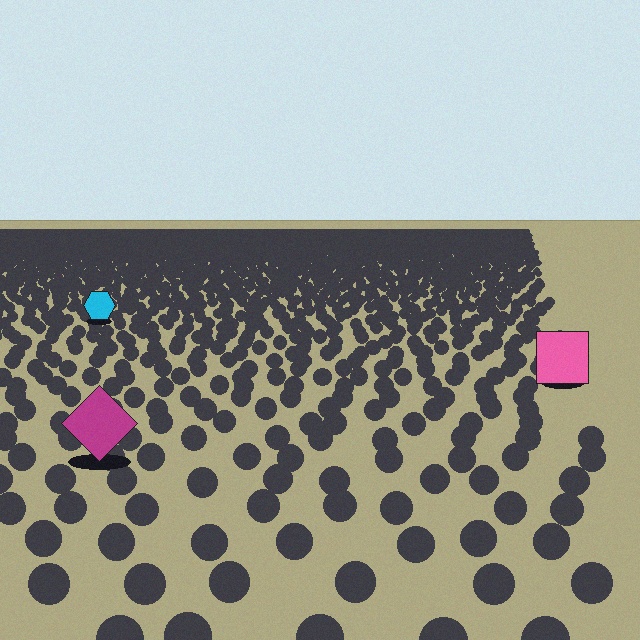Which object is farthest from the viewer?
The cyan hexagon is farthest from the viewer. It appears smaller and the ground texture around it is denser.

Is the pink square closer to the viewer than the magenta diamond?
No. The magenta diamond is closer — you can tell from the texture gradient: the ground texture is coarser near it.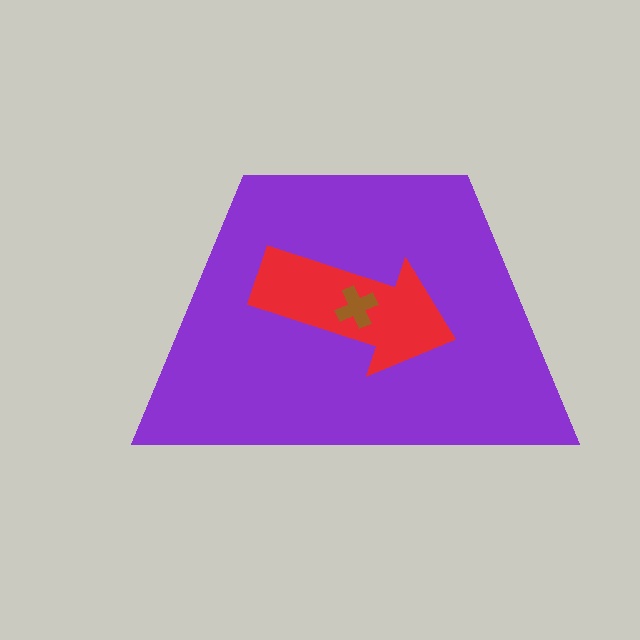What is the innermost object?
The brown cross.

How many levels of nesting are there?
3.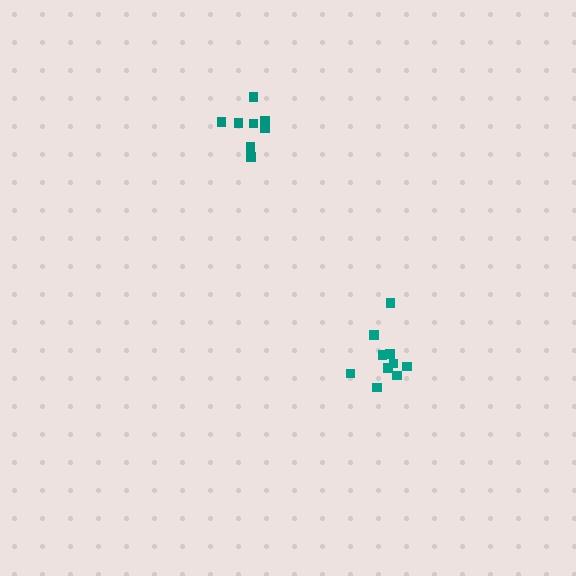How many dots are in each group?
Group 1: 10 dots, Group 2: 8 dots (18 total).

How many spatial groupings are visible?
There are 2 spatial groupings.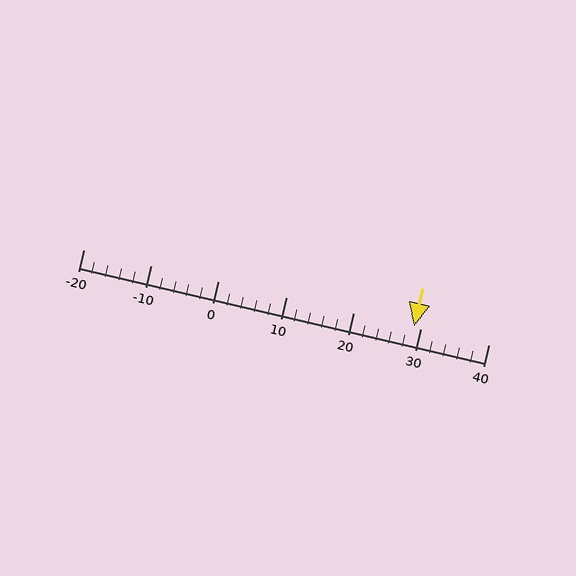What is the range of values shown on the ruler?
The ruler shows values from -20 to 40.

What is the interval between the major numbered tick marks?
The major tick marks are spaced 10 units apart.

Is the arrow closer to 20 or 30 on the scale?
The arrow is closer to 30.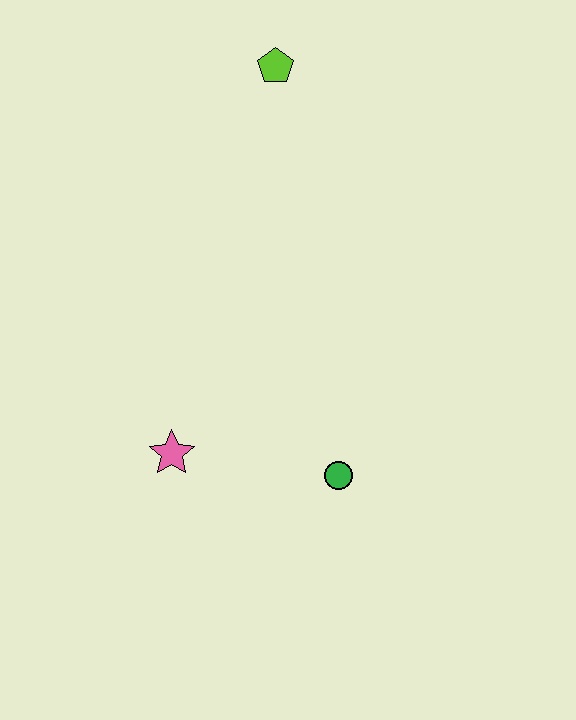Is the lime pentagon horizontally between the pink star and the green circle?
Yes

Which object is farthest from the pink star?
The lime pentagon is farthest from the pink star.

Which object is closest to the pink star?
The green circle is closest to the pink star.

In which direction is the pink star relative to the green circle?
The pink star is to the left of the green circle.